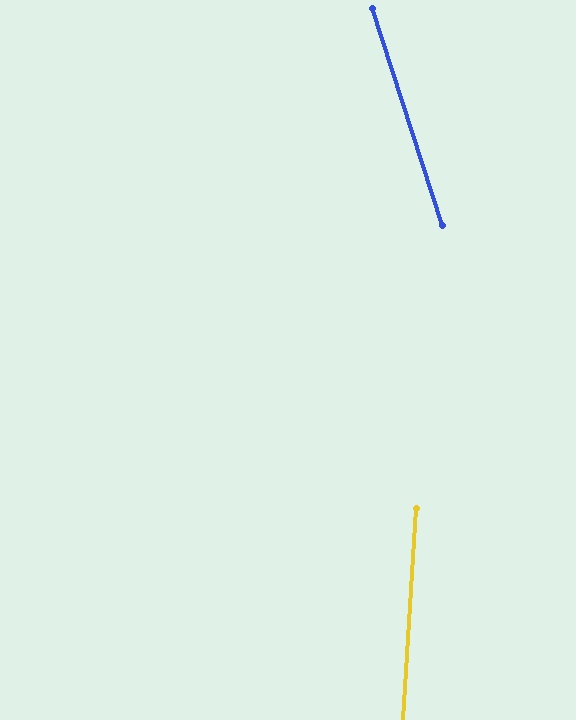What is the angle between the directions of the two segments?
Approximately 21 degrees.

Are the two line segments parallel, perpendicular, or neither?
Neither parallel nor perpendicular — they differ by about 21°.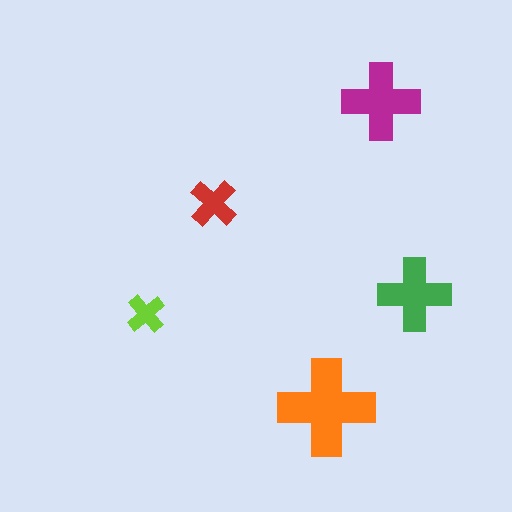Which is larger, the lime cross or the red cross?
The red one.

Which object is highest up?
The magenta cross is topmost.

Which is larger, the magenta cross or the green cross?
The magenta one.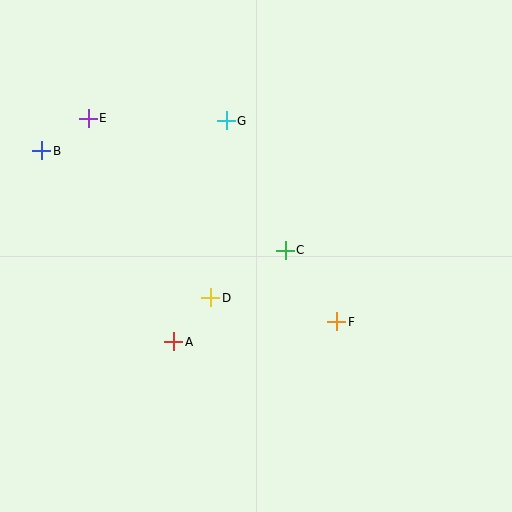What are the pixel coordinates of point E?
Point E is at (88, 118).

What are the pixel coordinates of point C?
Point C is at (285, 250).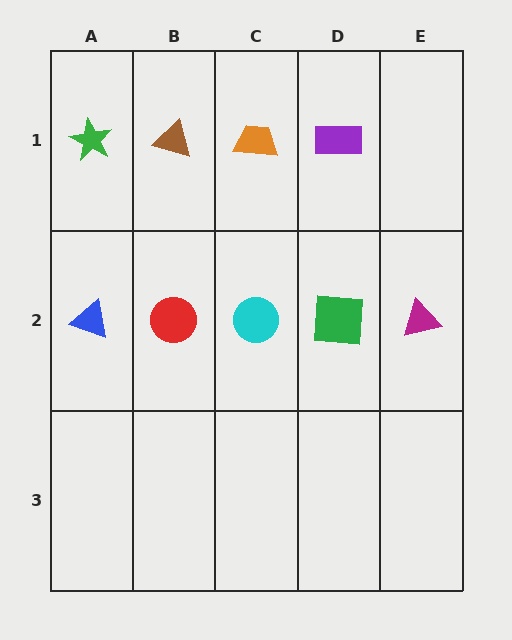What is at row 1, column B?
A brown triangle.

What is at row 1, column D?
A purple rectangle.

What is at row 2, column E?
A magenta triangle.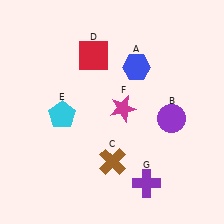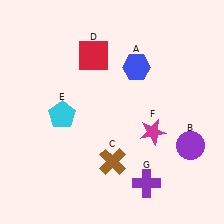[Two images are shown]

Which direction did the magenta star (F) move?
The magenta star (F) moved right.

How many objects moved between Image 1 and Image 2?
2 objects moved between the two images.